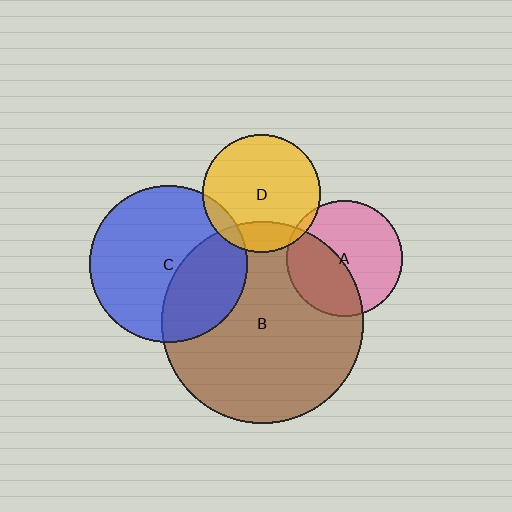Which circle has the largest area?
Circle B (brown).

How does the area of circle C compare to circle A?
Approximately 1.8 times.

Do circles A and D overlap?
Yes.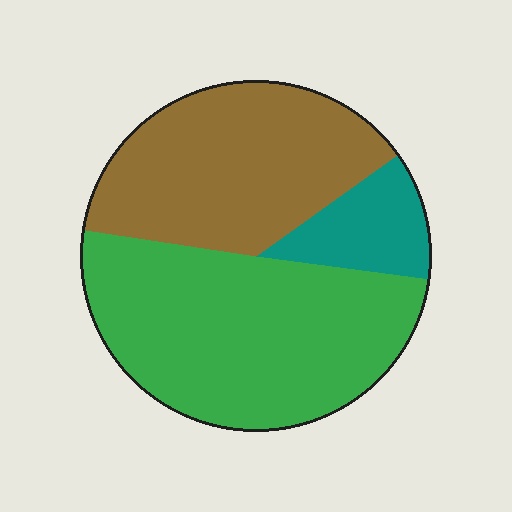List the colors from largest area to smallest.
From largest to smallest: green, brown, teal.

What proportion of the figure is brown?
Brown takes up between a third and a half of the figure.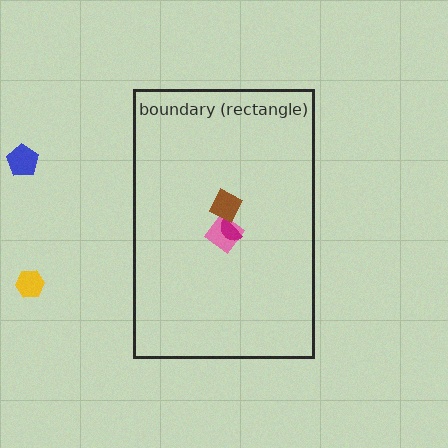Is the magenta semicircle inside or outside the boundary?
Inside.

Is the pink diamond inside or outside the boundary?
Inside.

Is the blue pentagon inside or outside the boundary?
Outside.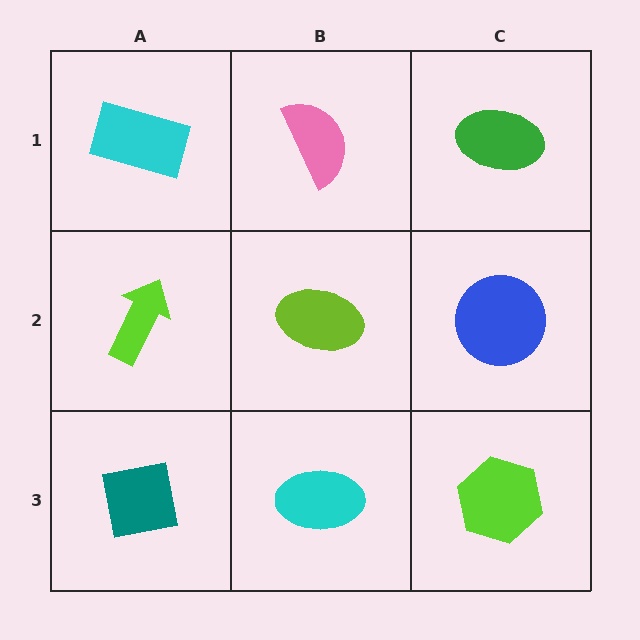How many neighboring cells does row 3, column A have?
2.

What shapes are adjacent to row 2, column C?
A green ellipse (row 1, column C), a lime hexagon (row 3, column C), a lime ellipse (row 2, column B).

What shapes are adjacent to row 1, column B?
A lime ellipse (row 2, column B), a cyan rectangle (row 1, column A), a green ellipse (row 1, column C).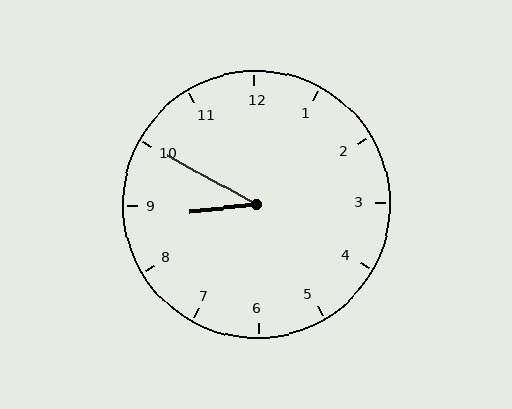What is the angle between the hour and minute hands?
Approximately 35 degrees.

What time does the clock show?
8:50.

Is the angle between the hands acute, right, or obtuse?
It is acute.